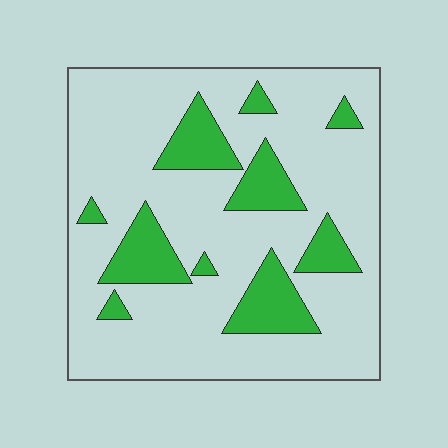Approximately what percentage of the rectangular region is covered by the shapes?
Approximately 20%.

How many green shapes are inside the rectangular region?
10.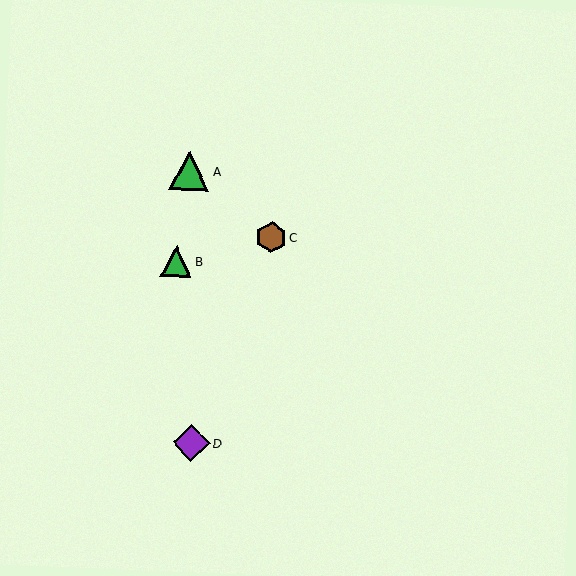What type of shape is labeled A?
Shape A is a green triangle.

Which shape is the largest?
The green triangle (labeled A) is the largest.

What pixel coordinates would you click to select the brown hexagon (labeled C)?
Click at (271, 237) to select the brown hexagon C.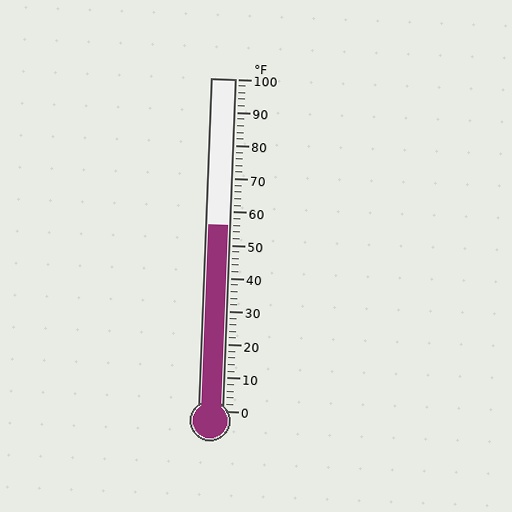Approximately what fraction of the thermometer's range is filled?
The thermometer is filled to approximately 55% of its range.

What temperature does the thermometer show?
The thermometer shows approximately 56°F.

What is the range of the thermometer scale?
The thermometer scale ranges from 0°F to 100°F.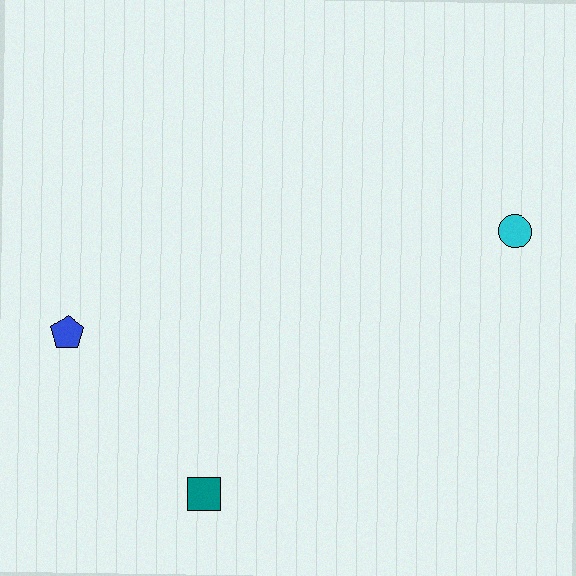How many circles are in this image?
There is 1 circle.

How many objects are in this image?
There are 3 objects.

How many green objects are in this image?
There are no green objects.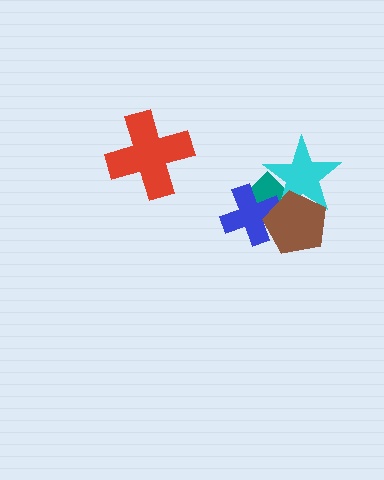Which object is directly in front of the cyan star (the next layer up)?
The blue cross is directly in front of the cyan star.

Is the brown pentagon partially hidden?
No, no other shape covers it.